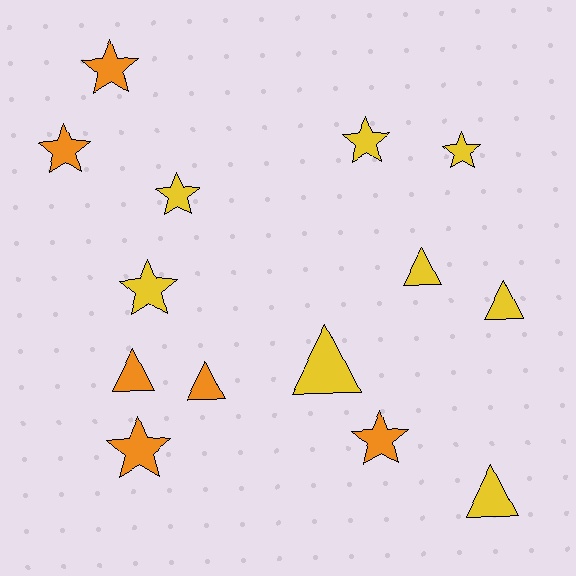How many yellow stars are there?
There are 4 yellow stars.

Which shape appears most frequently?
Star, with 8 objects.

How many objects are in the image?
There are 14 objects.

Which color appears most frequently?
Yellow, with 8 objects.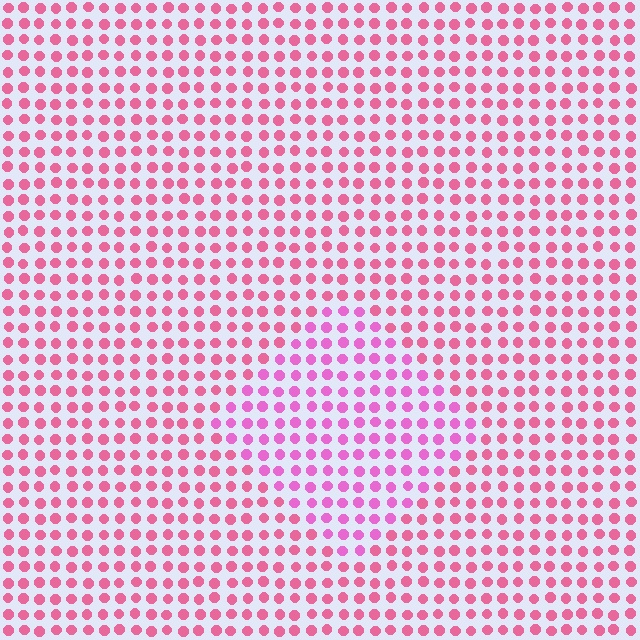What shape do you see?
I see a diamond.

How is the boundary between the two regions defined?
The boundary is defined purely by a slight shift in hue (about 26 degrees). Spacing, size, and orientation are identical on both sides.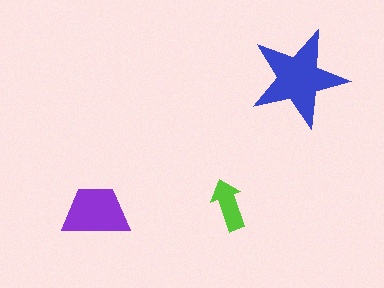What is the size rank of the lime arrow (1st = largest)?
3rd.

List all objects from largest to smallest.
The blue star, the purple trapezoid, the lime arrow.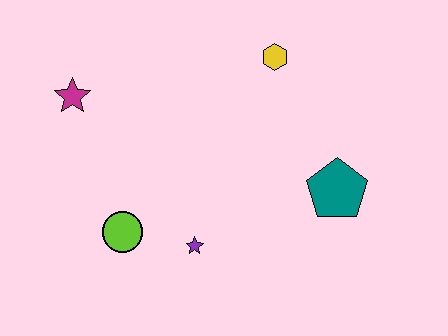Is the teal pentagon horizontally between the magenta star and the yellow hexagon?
No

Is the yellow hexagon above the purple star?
Yes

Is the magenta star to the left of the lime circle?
Yes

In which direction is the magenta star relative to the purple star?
The magenta star is above the purple star.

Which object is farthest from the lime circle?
The yellow hexagon is farthest from the lime circle.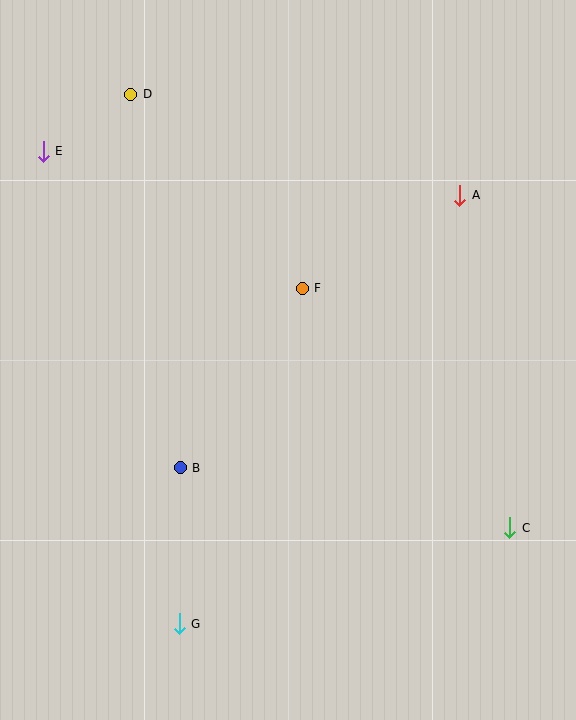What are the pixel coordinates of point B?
Point B is at (180, 468).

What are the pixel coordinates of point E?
Point E is at (43, 151).